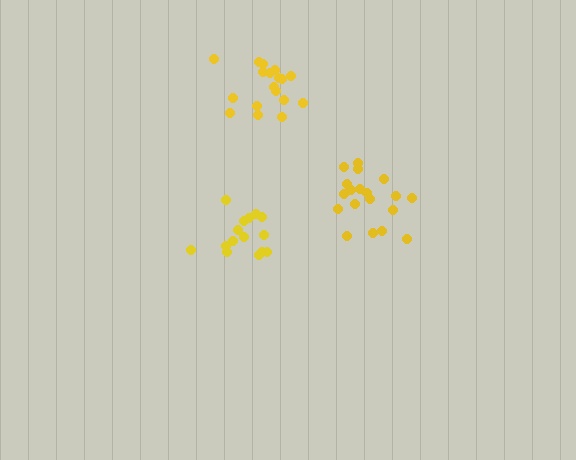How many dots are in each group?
Group 1: 19 dots, Group 2: 18 dots, Group 3: 15 dots (52 total).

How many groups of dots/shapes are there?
There are 3 groups.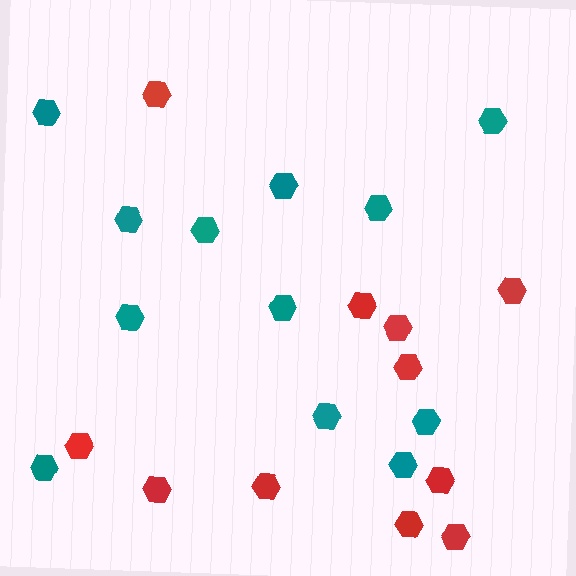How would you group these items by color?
There are 2 groups: one group of teal hexagons (12) and one group of red hexagons (11).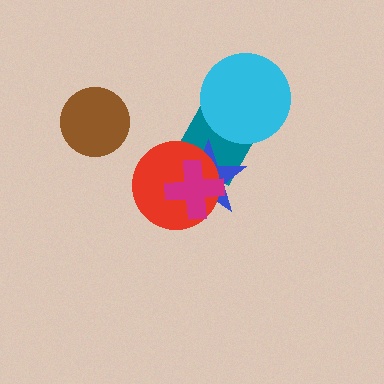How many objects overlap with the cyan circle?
1 object overlaps with the cyan circle.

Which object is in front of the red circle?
The magenta cross is in front of the red circle.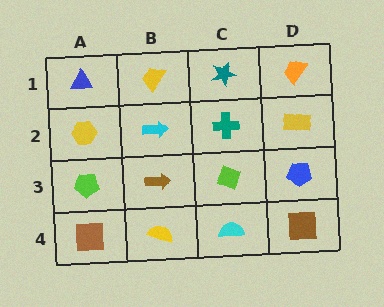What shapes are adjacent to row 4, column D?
A blue pentagon (row 3, column D), a cyan semicircle (row 4, column C).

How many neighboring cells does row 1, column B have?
3.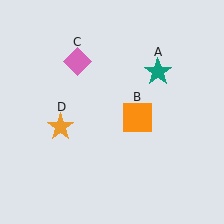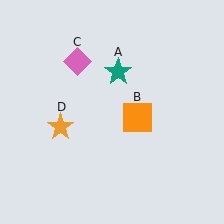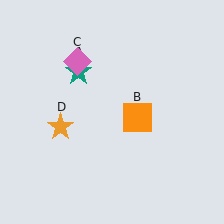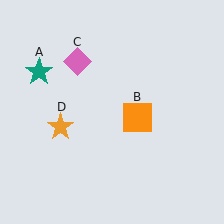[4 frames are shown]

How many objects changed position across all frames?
1 object changed position: teal star (object A).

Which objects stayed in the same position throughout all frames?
Orange square (object B) and pink diamond (object C) and orange star (object D) remained stationary.